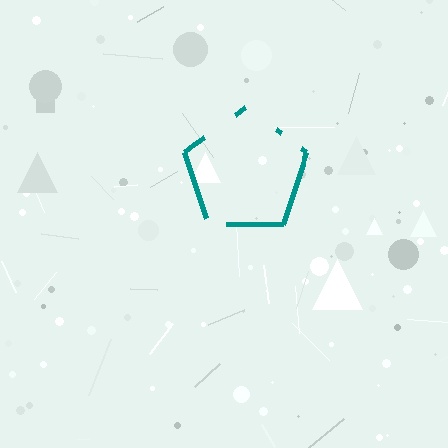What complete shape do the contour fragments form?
The contour fragments form a pentagon.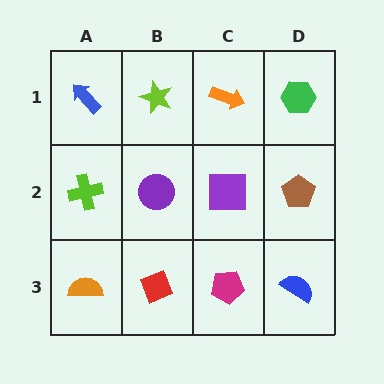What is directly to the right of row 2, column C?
A brown pentagon.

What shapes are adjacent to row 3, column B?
A purple circle (row 2, column B), an orange semicircle (row 3, column A), a magenta pentagon (row 3, column C).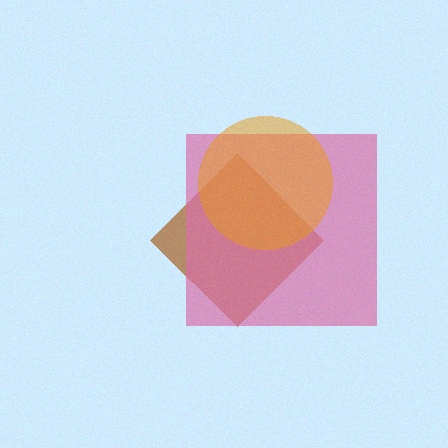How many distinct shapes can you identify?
There are 3 distinct shapes: a brown diamond, a pink square, an orange circle.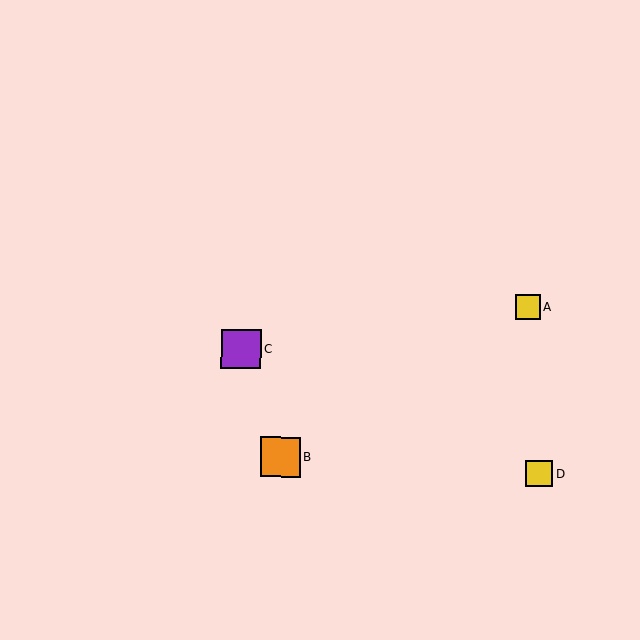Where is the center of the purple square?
The center of the purple square is at (241, 349).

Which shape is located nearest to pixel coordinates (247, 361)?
The purple square (labeled C) at (241, 349) is nearest to that location.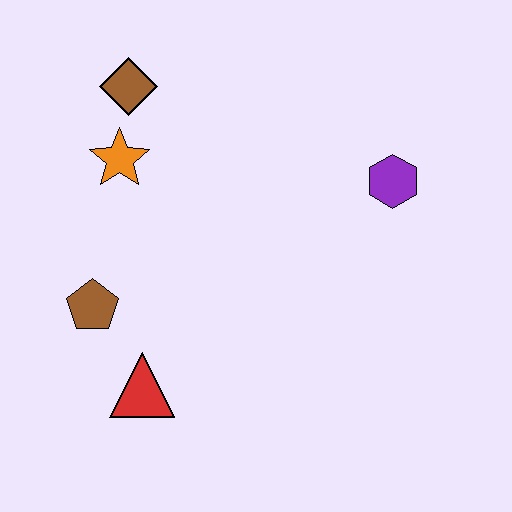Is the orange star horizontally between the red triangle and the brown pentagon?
Yes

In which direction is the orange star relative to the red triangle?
The orange star is above the red triangle.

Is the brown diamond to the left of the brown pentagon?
No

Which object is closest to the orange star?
The brown diamond is closest to the orange star.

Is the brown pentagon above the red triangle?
Yes